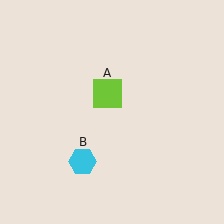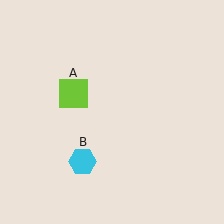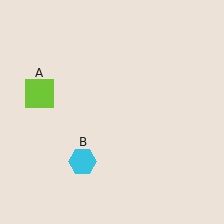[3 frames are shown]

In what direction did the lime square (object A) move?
The lime square (object A) moved left.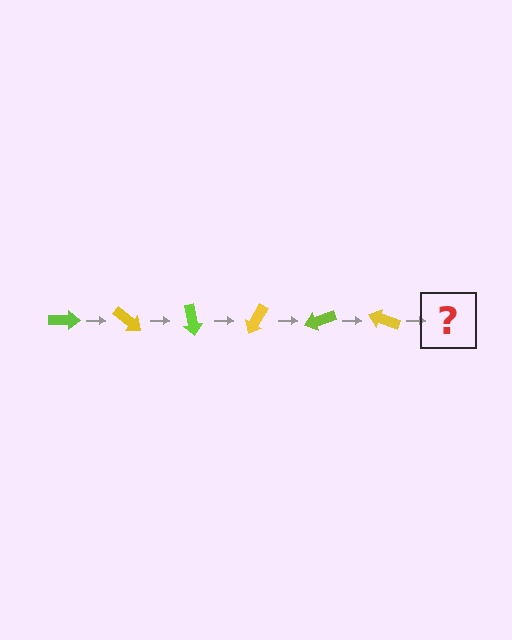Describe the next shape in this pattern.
It should be a lime arrow, rotated 240 degrees from the start.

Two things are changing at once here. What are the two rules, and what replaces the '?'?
The two rules are that it rotates 40 degrees each step and the color cycles through lime and yellow. The '?' should be a lime arrow, rotated 240 degrees from the start.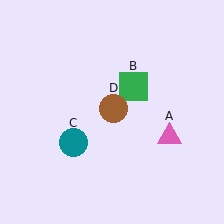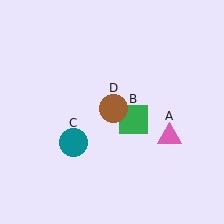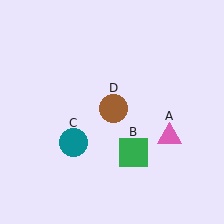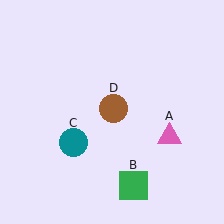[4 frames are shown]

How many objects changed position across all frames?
1 object changed position: green square (object B).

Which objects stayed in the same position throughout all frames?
Pink triangle (object A) and teal circle (object C) and brown circle (object D) remained stationary.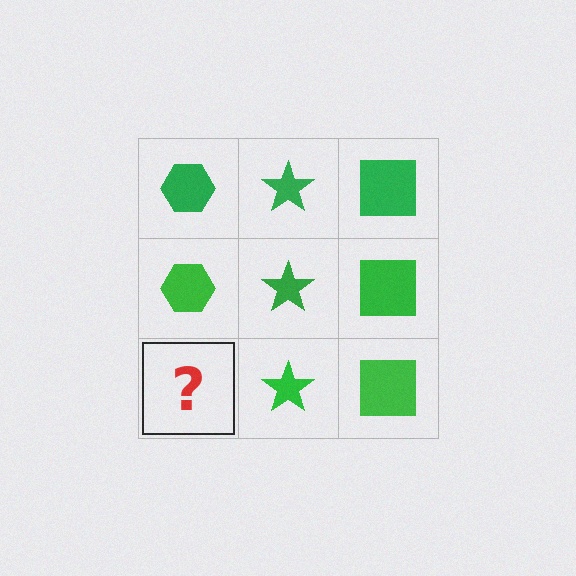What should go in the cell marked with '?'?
The missing cell should contain a green hexagon.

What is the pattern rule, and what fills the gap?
The rule is that each column has a consistent shape. The gap should be filled with a green hexagon.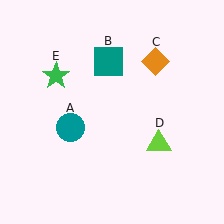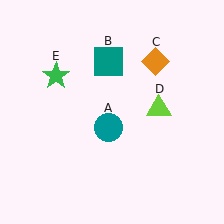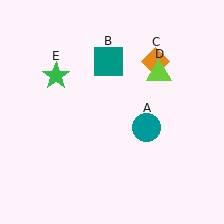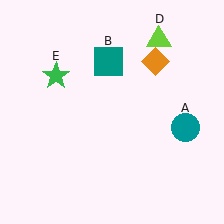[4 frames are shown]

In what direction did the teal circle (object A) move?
The teal circle (object A) moved right.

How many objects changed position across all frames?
2 objects changed position: teal circle (object A), lime triangle (object D).